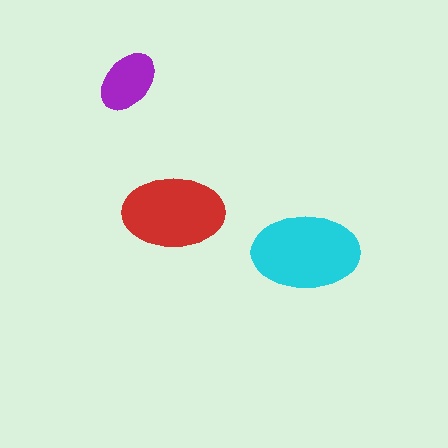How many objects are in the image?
There are 3 objects in the image.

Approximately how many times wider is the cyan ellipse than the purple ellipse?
About 1.5 times wider.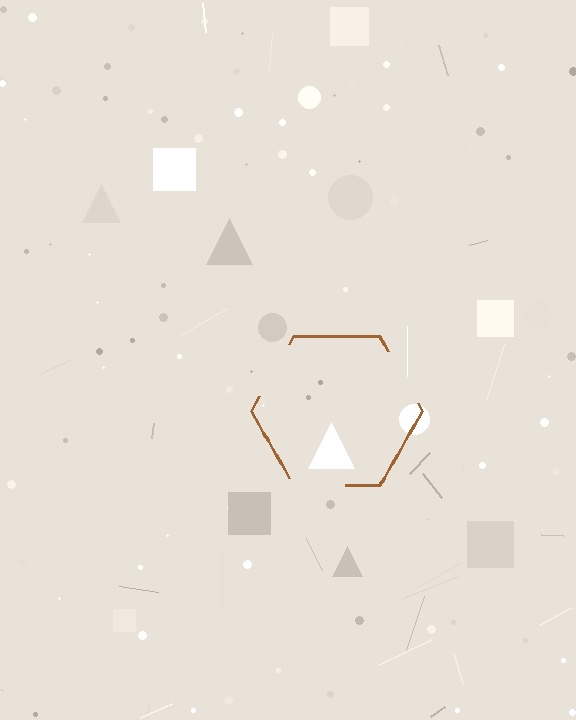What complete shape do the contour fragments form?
The contour fragments form a hexagon.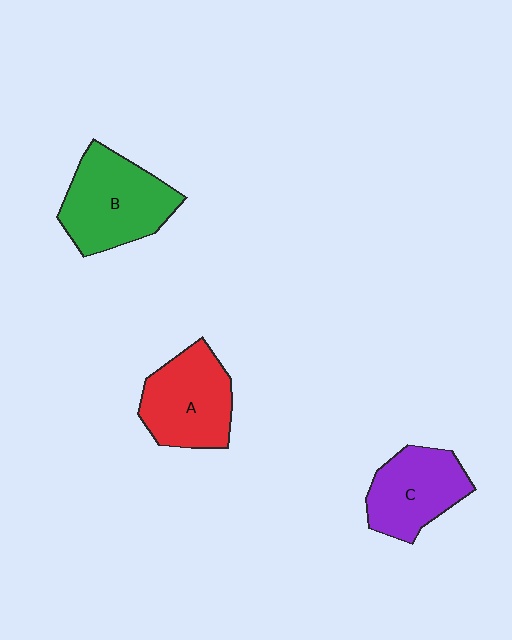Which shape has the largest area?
Shape B (green).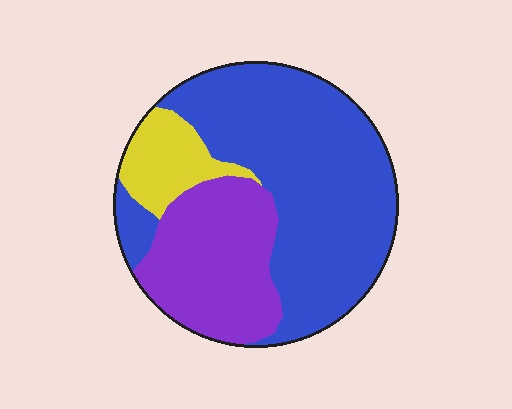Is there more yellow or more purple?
Purple.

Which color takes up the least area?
Yellow, at roughly 10%.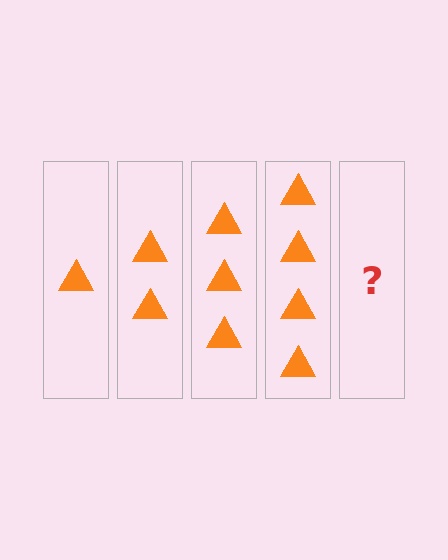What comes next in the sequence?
The next element should be 5 triangles.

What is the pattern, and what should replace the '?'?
The pattern is that each step adds one more triangle. The '?' should be 5 triangles.